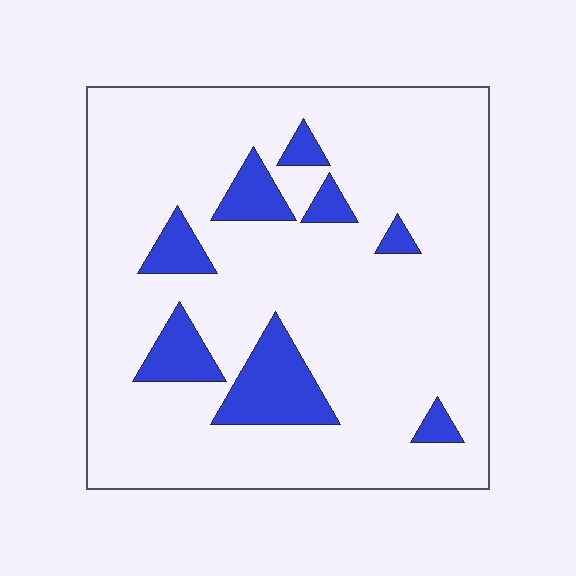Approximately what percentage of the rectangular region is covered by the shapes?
Approximately 15%.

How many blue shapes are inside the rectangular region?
8.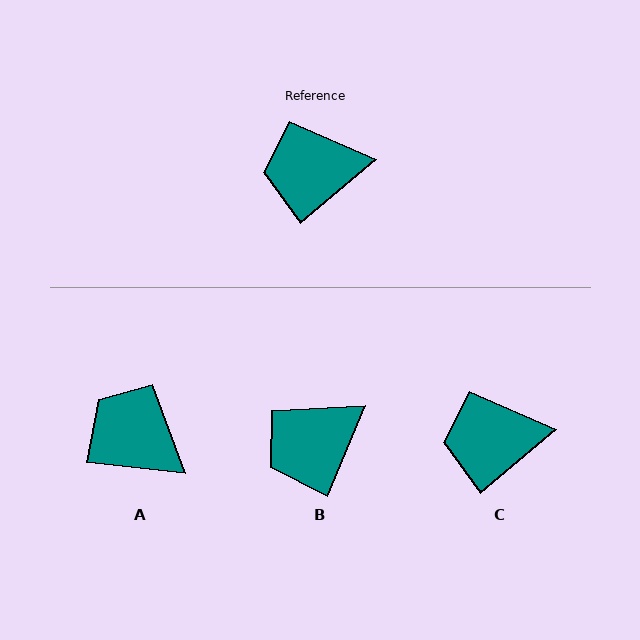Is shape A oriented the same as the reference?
No, it is off by about 46 degrees.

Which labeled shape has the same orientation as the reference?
C.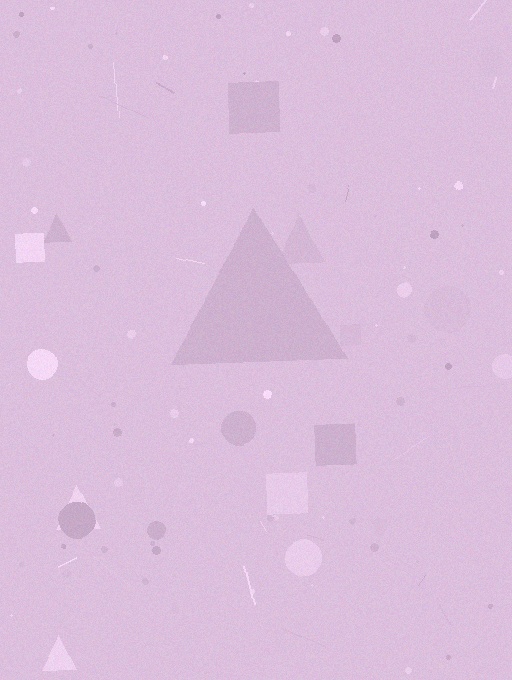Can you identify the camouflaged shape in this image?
The camouflaged shape is a triangle.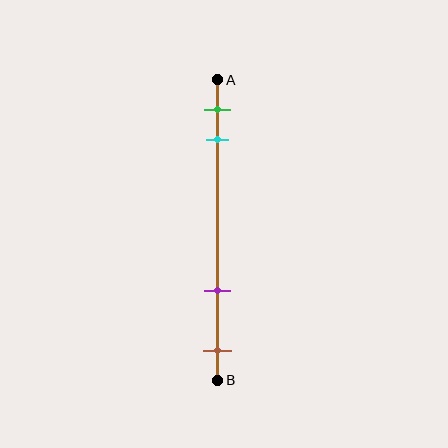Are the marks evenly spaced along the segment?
No, the marks are not evenly spaced.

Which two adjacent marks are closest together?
The green and cyan marks are the closest adjacent pair.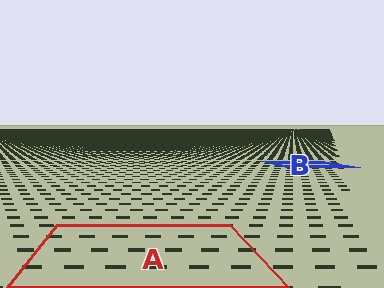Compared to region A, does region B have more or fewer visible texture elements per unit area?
Region B has more texture elements per unit area — they are packed more densely because it is farther away.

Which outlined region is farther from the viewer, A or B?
Region B is farther from the viewer — the texture elements inside it appear smaller and more densely packed.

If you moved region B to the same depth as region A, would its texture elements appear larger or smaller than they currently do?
They would appear larger. At a closer depth, the same texture elements are projected at a bigger on-screen size.